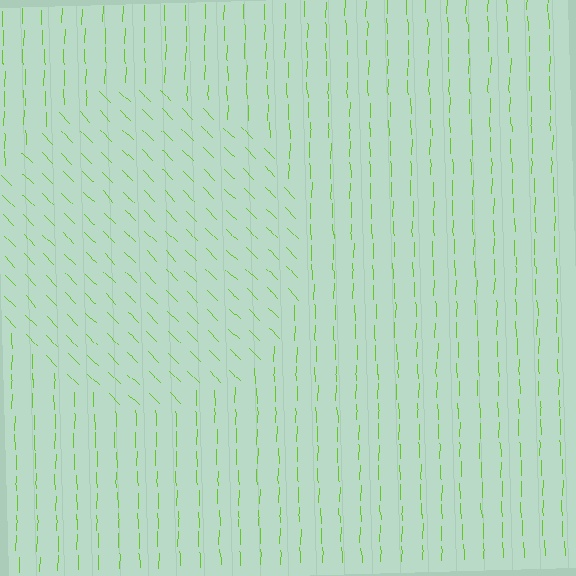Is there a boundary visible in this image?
Yes, there is a texture boundary formed by a change in line orientation.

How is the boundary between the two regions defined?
The boundary is defined purely by a change in line orientation (approximately 45 degrees difference). All lines are the same color and thickness.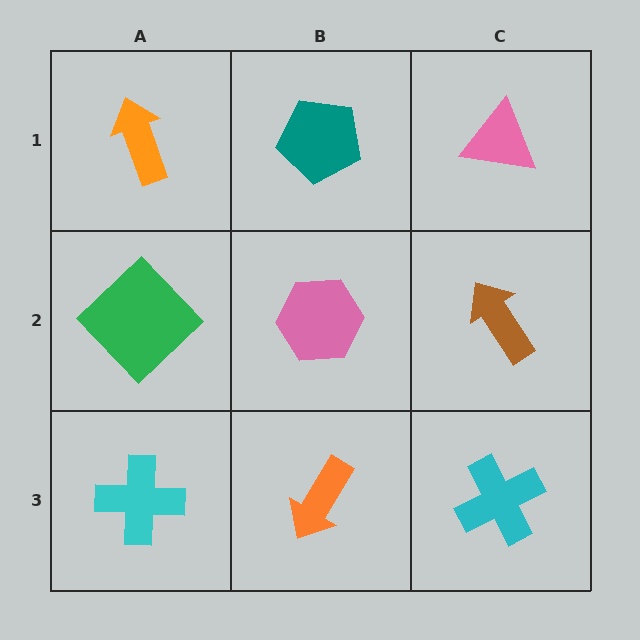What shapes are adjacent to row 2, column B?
A teal pentagon (row 1, column B), an orange arrow (row 3, column B), a green diamond (row 2, column A), a brown arrow (row 2, column C).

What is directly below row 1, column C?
A brown arrow.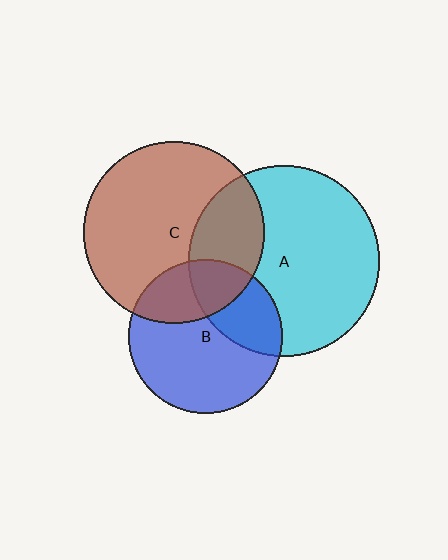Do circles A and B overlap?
Yes.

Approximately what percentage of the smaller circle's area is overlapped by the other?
Approximately 30%.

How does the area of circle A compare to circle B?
Approximately 1.6 times.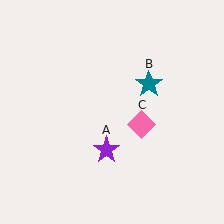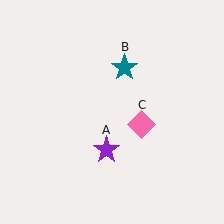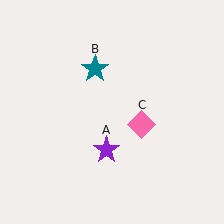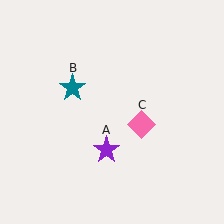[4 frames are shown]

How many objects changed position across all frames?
1 object changed position: teal star (object B).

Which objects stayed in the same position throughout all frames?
Purple star (object A) and pink diamond (object C) remained stationary.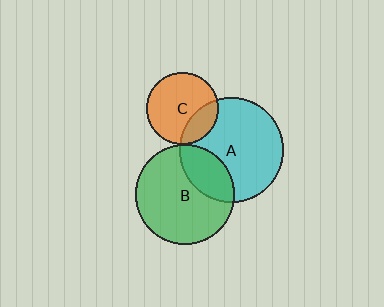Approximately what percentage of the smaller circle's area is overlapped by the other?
Approximately 25%.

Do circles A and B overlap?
Yes.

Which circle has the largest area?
Circle A (cyan).